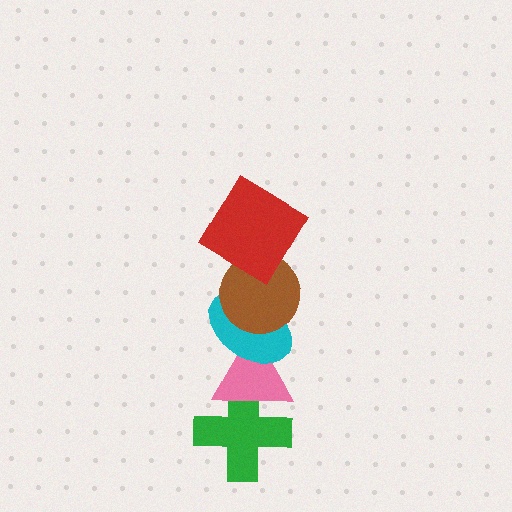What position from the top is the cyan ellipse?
The cyan ellipse is 3rd from the top.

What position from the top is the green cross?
The green cross is 5th from the top.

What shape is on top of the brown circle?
The red diamond is on top of the brown circle.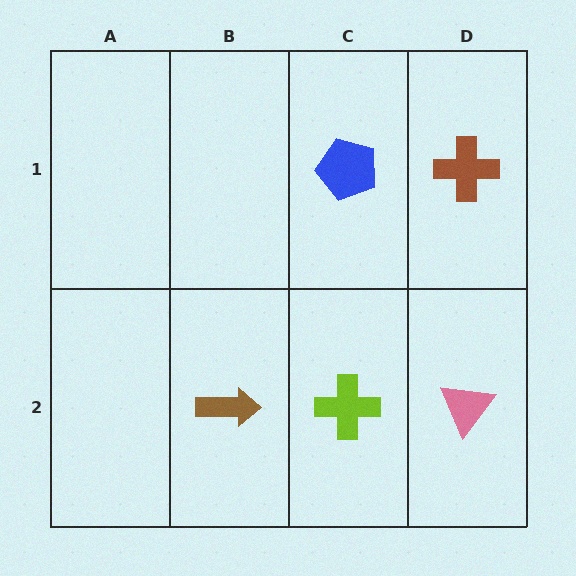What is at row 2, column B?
A brown arrow.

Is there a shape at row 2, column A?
No, that cell is empty.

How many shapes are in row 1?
2 shapes.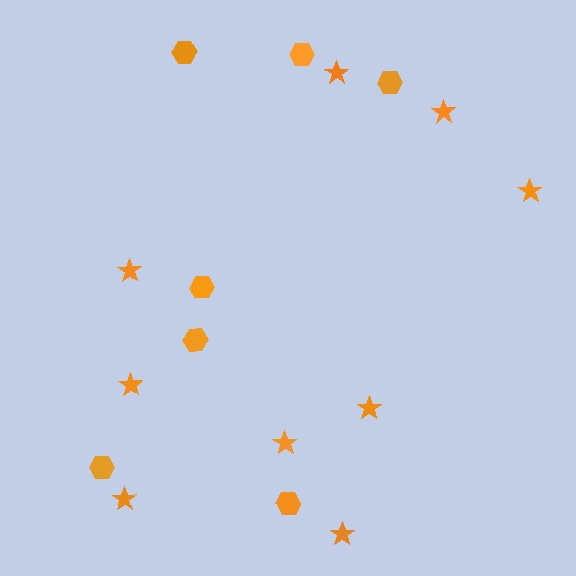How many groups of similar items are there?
There are 2 groups: one group of hexagons (7) and one group of stars (9).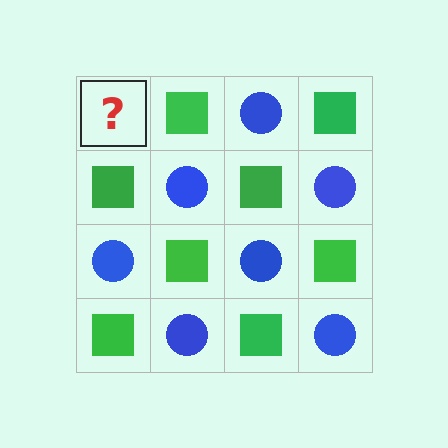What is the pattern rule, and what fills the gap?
The rule is that it alternates blue circle and green square in a checkerboard pattern. The gap should be filled with a blue circle.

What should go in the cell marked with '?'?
The missing cell should contain a blue circle.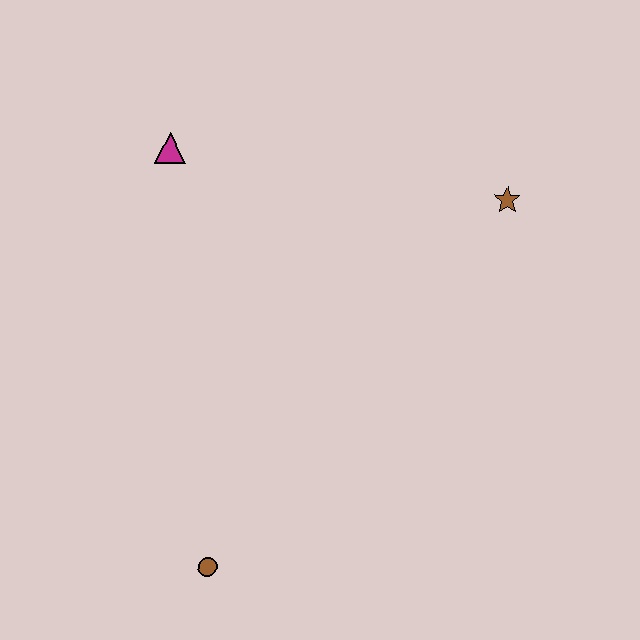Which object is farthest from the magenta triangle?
The brown circle is farthest from the magenta triangle.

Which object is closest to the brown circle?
The magenta triangle is closest to the brown circle.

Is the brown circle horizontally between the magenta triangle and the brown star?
Yes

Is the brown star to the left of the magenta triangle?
No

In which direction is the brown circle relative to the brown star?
The brown circle is below the brown star.